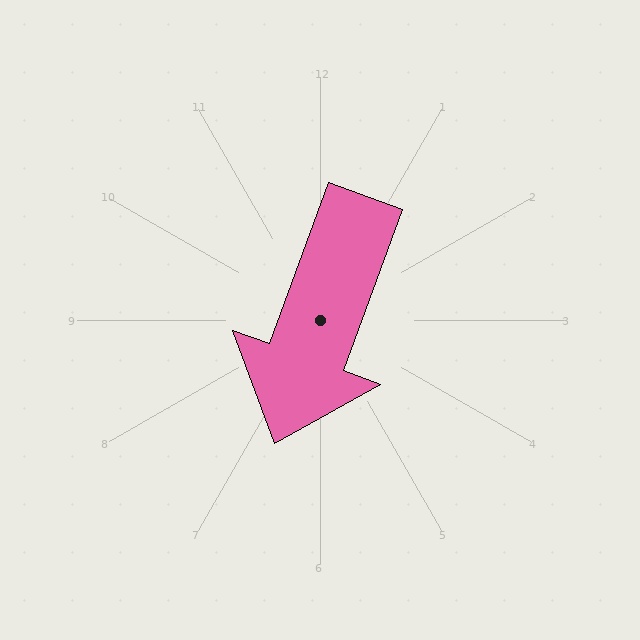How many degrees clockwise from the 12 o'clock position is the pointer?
Approximately 200 degrees.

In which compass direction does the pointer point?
South.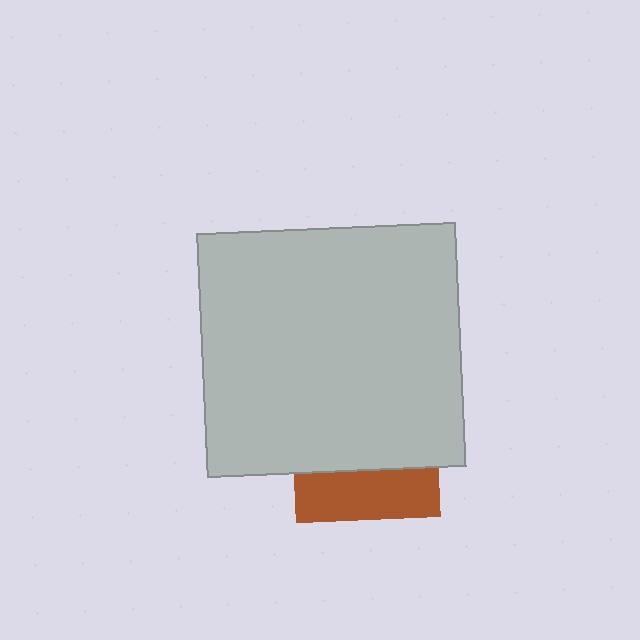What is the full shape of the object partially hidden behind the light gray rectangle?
The partially hidden object is a brown square.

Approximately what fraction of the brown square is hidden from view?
Roughly 67% of the brown square is hidden behind the light gray rectangle.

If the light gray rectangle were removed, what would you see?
You would see the complete brown square.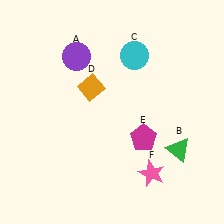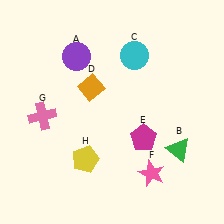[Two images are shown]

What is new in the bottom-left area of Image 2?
A pink cross (G) was added in the bottom-left area of Image 2.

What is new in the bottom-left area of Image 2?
A yellow pentagon (H) was added in the bottom-left area of Image 2.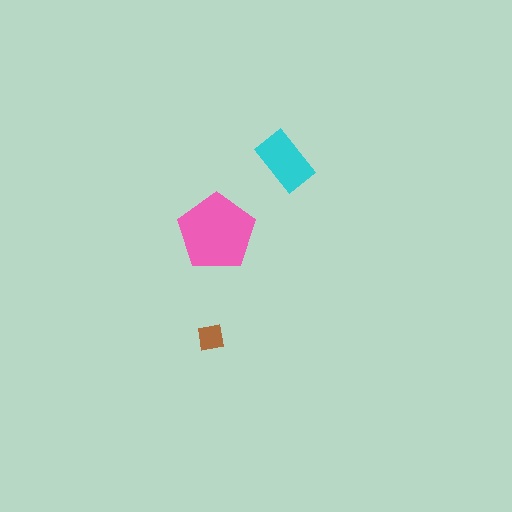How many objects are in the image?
There are 3 objects in the image.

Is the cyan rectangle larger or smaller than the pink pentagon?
Smaller.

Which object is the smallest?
The brown square.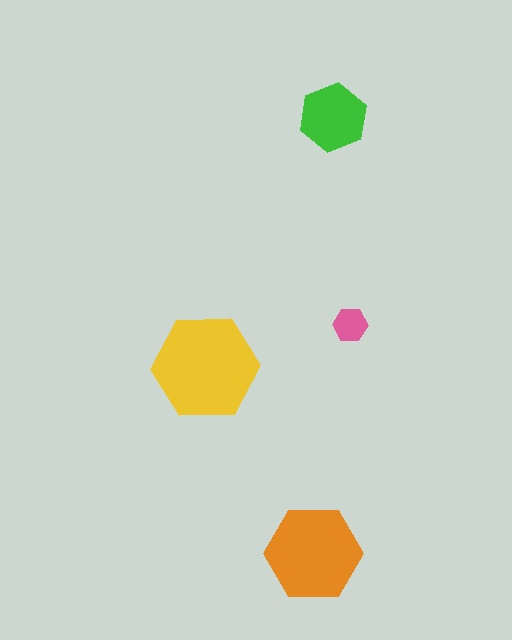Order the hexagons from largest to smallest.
the yellow one, the orange one, the green one, the pink one.